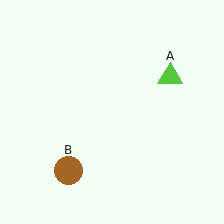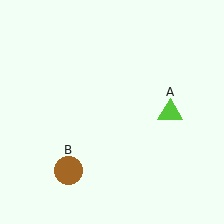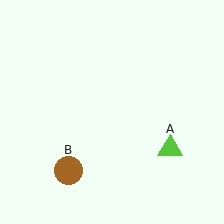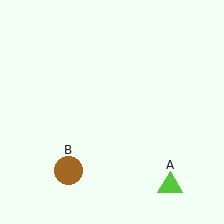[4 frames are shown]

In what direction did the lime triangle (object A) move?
The lime triangle (object A) moved down.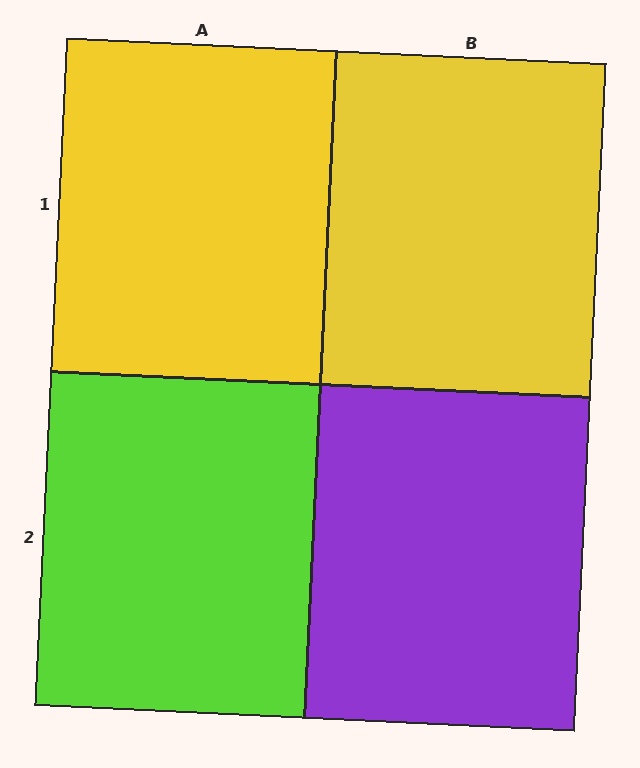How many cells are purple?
1 cell is purple.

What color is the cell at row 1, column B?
Yellow.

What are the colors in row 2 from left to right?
Lime, purple.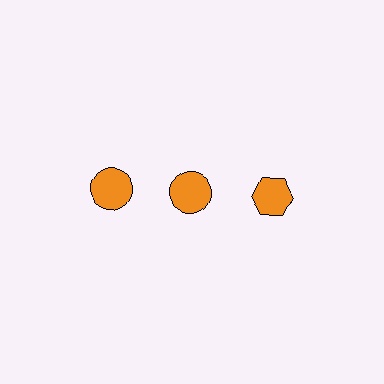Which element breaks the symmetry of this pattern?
The orange hexagon in the top row, center column breaks the symmetry. All other shapes are orange circles.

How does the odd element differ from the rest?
It has a different shape: hexagon instead of circle.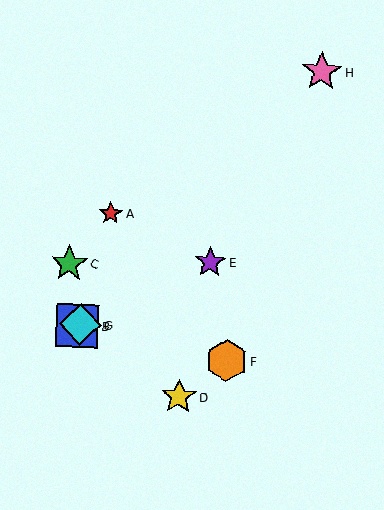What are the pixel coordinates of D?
Object D is at (179, 397).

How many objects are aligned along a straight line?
3 objects (B, E, G) are aligned along a straight line.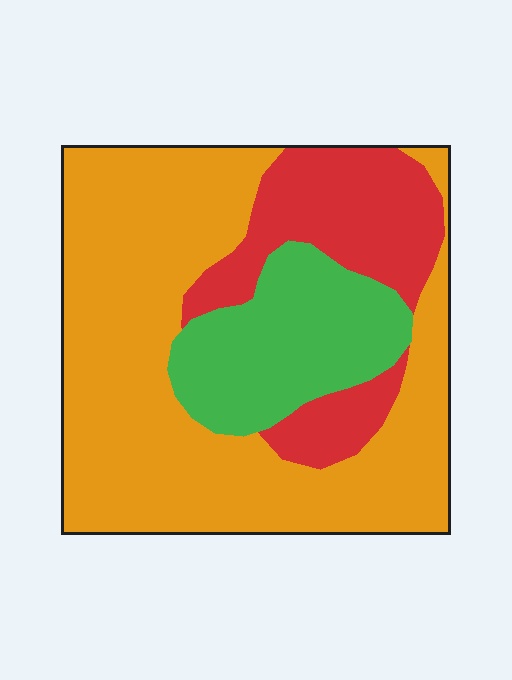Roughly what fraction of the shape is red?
Red takes up about one fifth (1/5) of the shape.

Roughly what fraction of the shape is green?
Green takes up less than a quarter of the shape.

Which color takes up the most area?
Orange, at roughly 60%.